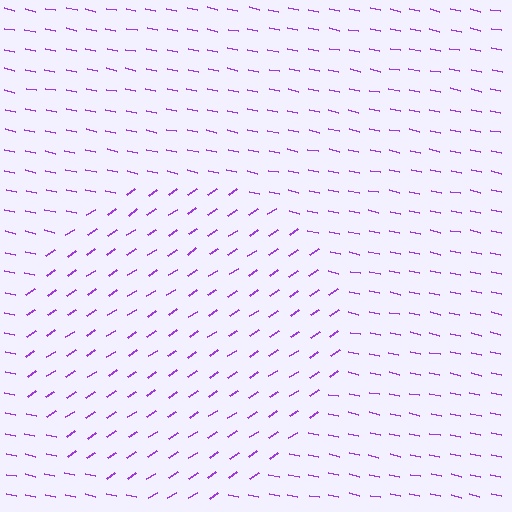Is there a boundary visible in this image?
Yes, there is a texture boundary formed by a change in line orientation.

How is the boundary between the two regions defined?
The boundary is defined purely by a change in line orientation (approximately 45 degrees difference). All lines are the same color and thickness.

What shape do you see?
I see a circle.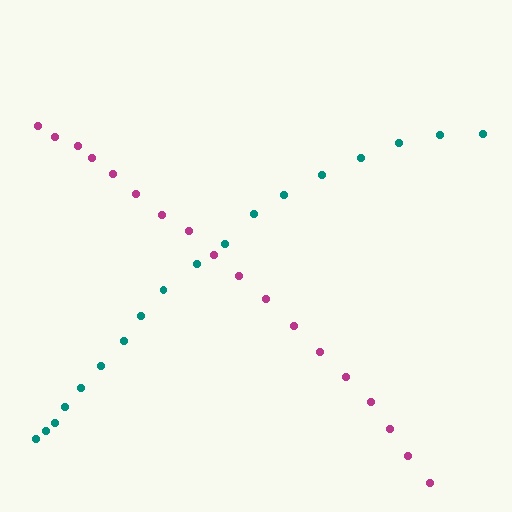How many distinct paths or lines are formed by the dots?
There are 2 distinct paths.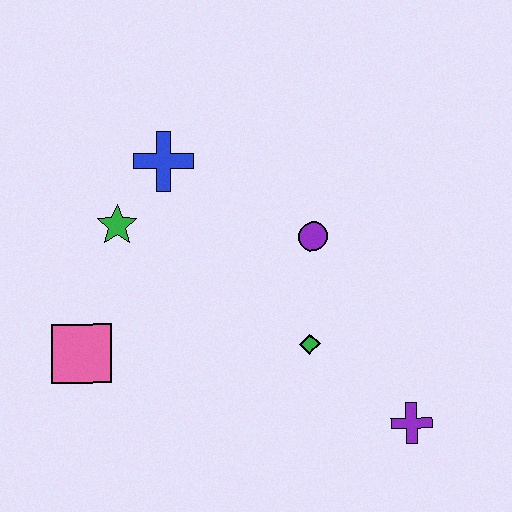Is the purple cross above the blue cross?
No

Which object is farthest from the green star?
The purple cross is farthest from the green star.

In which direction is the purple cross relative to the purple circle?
The purple cross is below the purple circle.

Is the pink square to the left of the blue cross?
Yes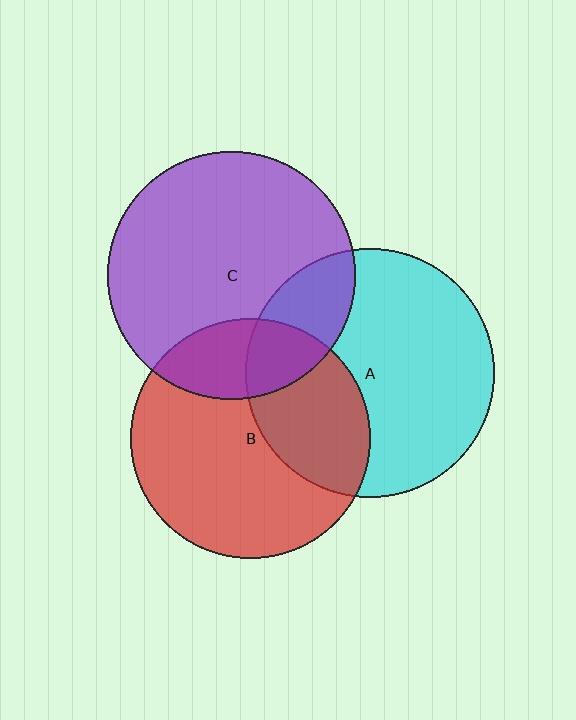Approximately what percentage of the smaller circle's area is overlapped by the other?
Approximately 20%.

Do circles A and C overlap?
Yes.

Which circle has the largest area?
Circle A (cyan).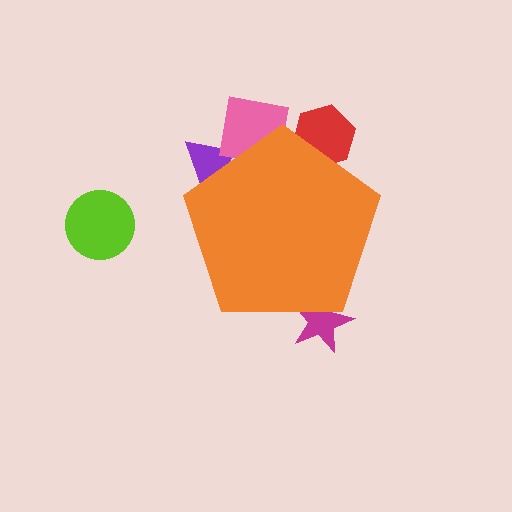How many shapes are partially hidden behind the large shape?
4 shapes are partially hidden.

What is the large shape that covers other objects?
An orange pentagon.